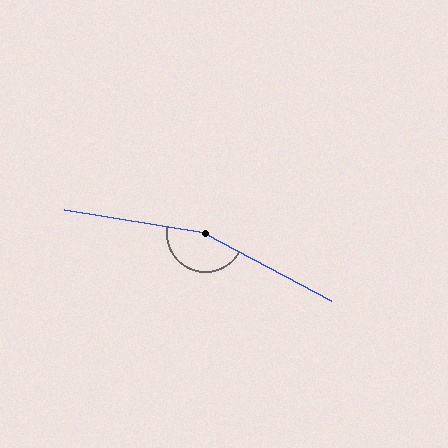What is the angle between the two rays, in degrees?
Approximately 161 degrees.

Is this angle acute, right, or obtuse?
It is obtuse.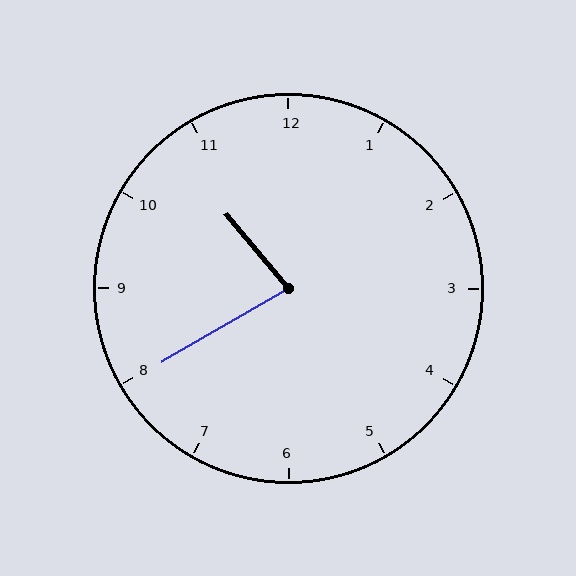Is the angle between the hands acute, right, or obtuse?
It is acute.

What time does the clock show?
10:40.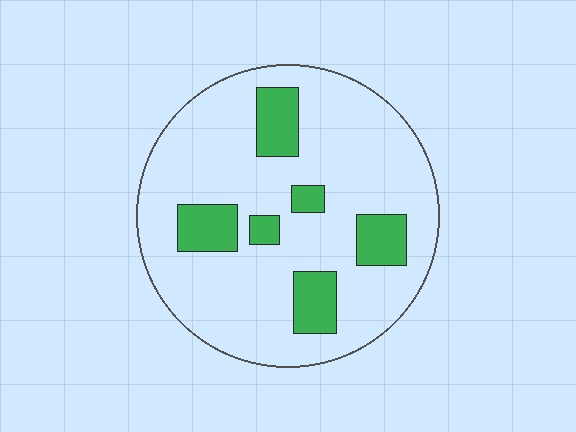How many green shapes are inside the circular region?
6.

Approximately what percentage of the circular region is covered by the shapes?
Approximately 20%.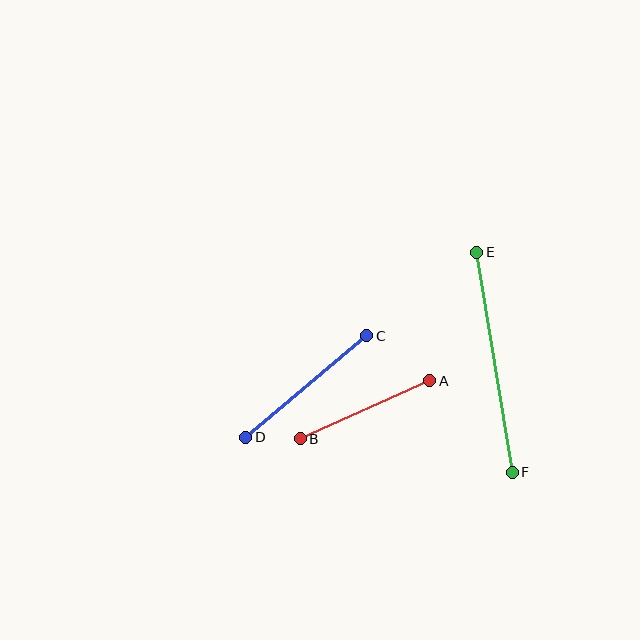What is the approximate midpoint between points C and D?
The midpoint is at approximately (306, 386) pixels.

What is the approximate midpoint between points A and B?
The midpoint is at approximately (365, 410) pixels.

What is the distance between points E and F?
The distance is approximately 223 pixels.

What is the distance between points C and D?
The distance is approximately 158 pixels.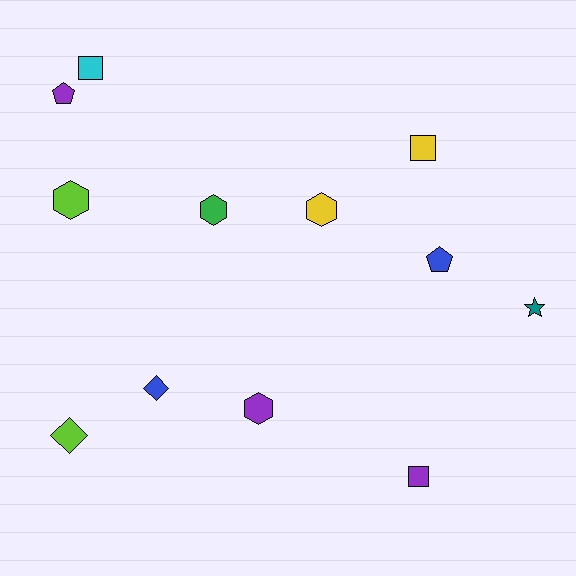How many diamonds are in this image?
There are 2 diamonds.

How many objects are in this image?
There are 12 objects.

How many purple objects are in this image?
There are 3 purple objects.